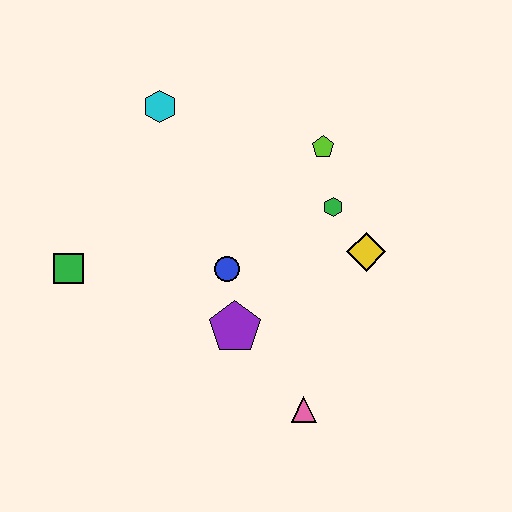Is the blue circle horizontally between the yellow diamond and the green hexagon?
No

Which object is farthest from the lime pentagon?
The green square is farthest from the lime pentagon.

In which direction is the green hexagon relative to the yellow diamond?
The green hexagon is above the yellow diamond.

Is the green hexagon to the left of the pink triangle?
No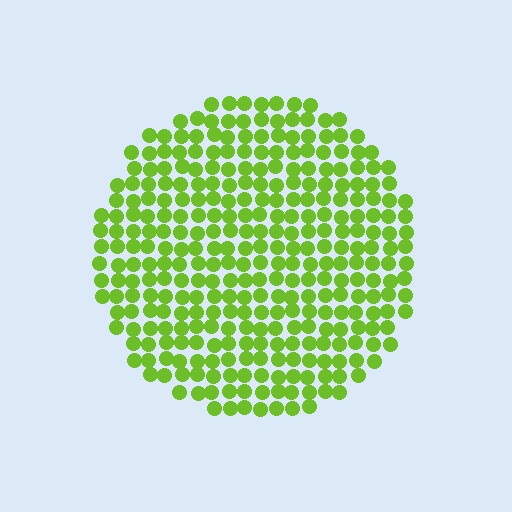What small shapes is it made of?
It is made of small circles.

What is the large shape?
The large shape is a circle.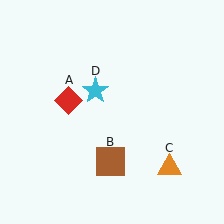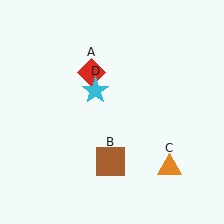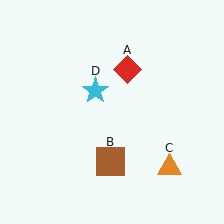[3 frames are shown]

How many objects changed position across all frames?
1 object changed position: red diamond (object A).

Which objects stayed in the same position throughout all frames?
Brown square (object B) and orange triangle (object C) and cyan star (object D) remained stationary.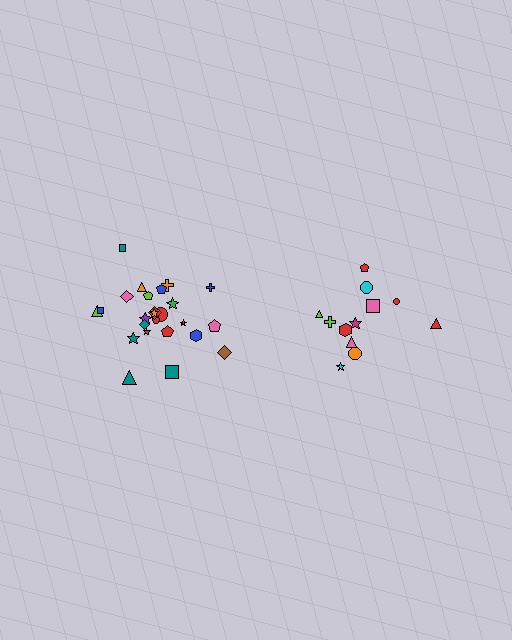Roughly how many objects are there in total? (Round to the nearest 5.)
Roughly 35 objects in total.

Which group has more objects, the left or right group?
The left group.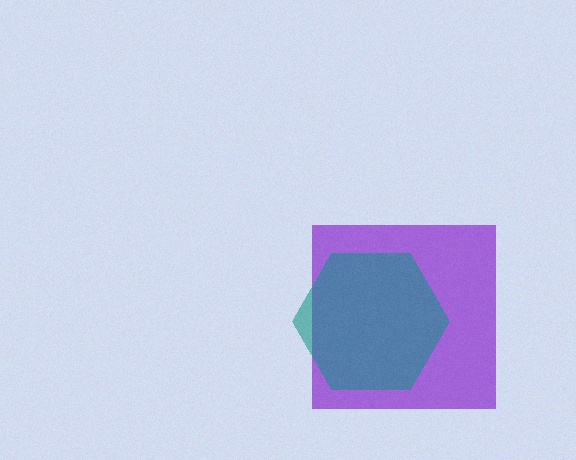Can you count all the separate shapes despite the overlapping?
Yes, there are 2 separate shapes.